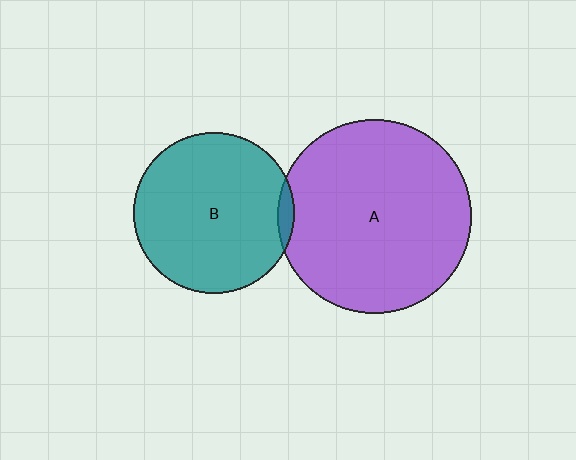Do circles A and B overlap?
Yes.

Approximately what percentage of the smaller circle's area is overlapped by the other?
Approximately 5%.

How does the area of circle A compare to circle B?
Approximately 1.4 times.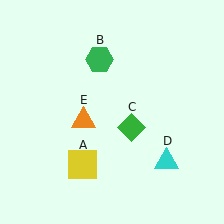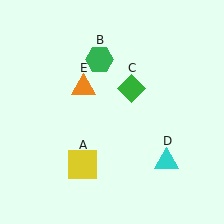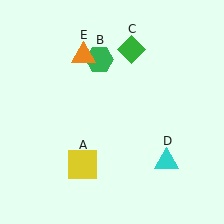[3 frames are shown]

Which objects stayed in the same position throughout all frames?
Yellow square (object A) and green hexagon (object B) and cyan triangle (object D) remained stationary.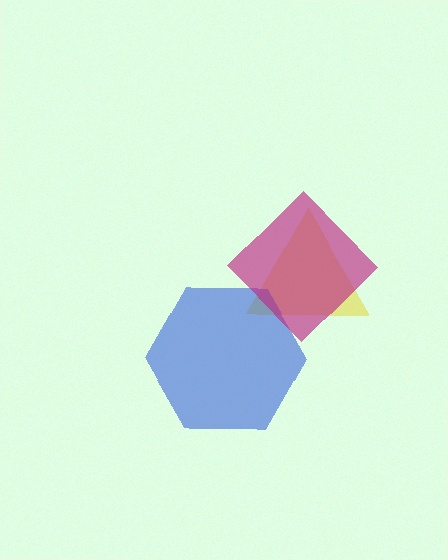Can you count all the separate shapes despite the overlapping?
Yes, there are 3 separate shapes.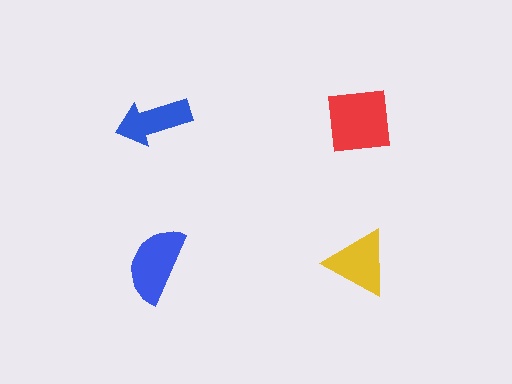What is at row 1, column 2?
A red square.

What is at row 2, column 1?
A blue semicircle.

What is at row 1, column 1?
A blue arrow.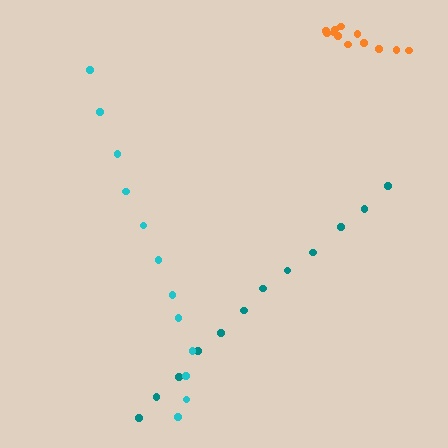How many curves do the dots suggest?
There are 3 distinct paths.